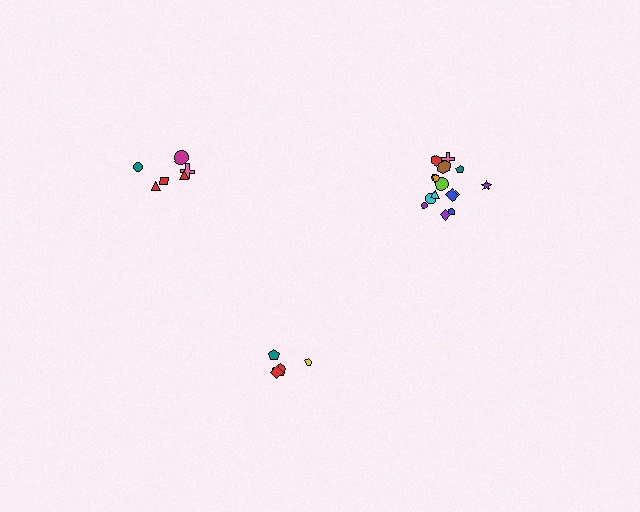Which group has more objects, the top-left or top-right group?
The top-right group.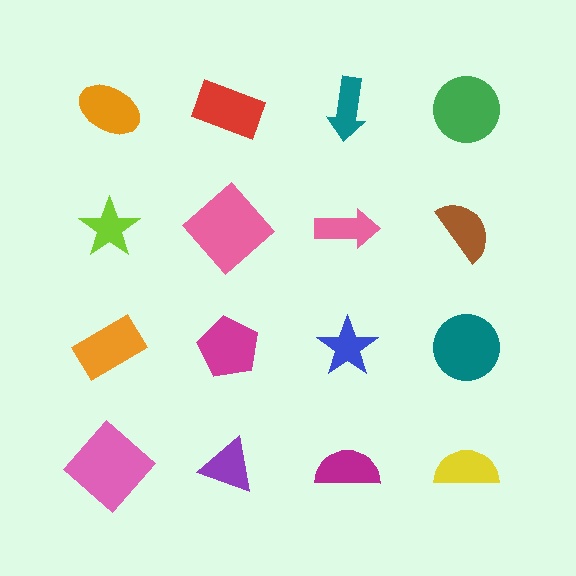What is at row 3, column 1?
An orange rectangle.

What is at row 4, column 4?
A yellow semicircle.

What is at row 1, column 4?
A green circle.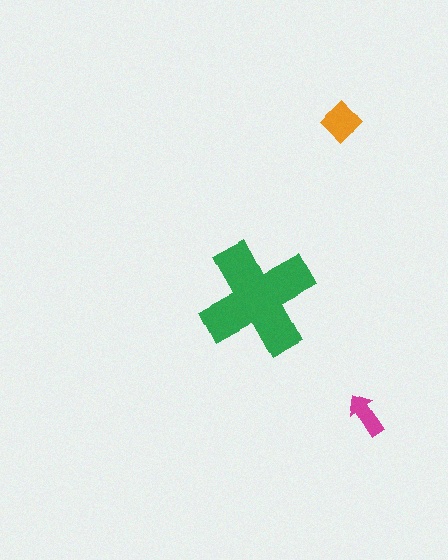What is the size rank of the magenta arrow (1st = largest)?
3rd.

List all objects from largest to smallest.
The green cross, the orange diamond, the magenta arrow.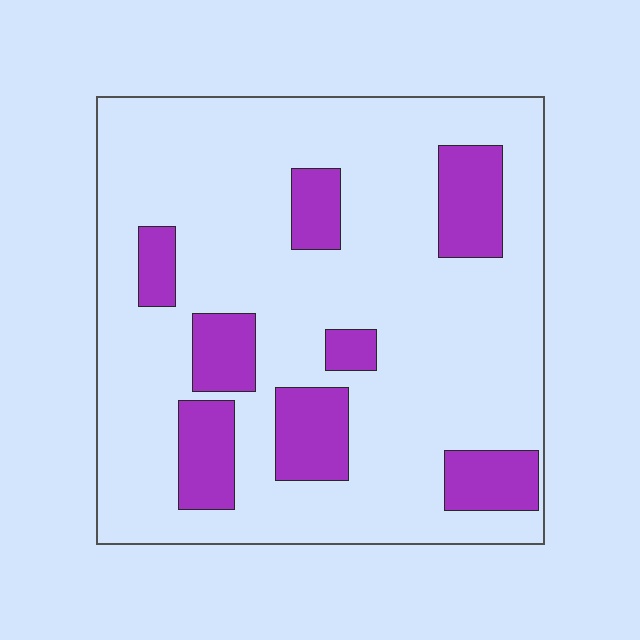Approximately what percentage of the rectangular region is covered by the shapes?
Approximately 20%.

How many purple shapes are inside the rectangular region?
8.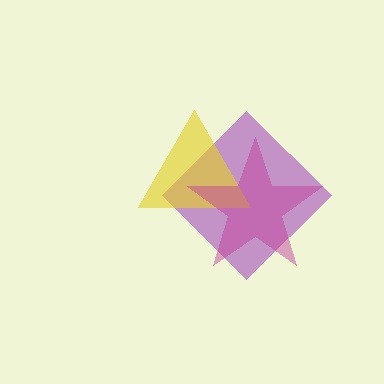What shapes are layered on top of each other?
The layered shapes are: a purple diamond, a yellow triangle, a magenta star.